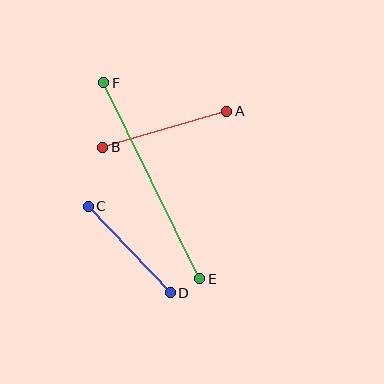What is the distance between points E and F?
The distance is approximately 218 pixels.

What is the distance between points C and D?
The distance is approximately 119 pixels.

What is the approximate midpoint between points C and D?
The midpoint is at approximately (129, 250) pixels.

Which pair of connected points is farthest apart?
Points E and F are farthest apart.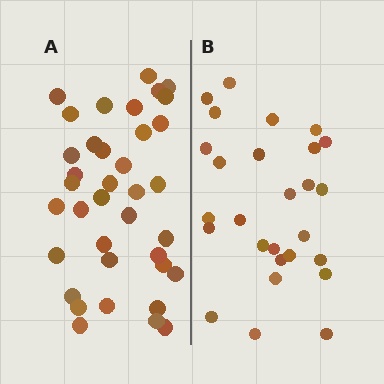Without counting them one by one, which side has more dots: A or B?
Region A (the left region) has more dots.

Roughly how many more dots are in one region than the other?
Region A has roughly 10 or so more dots than region B.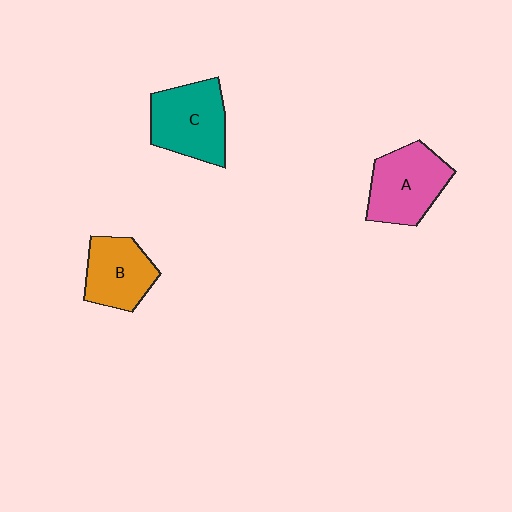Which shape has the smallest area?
Shape B (orange).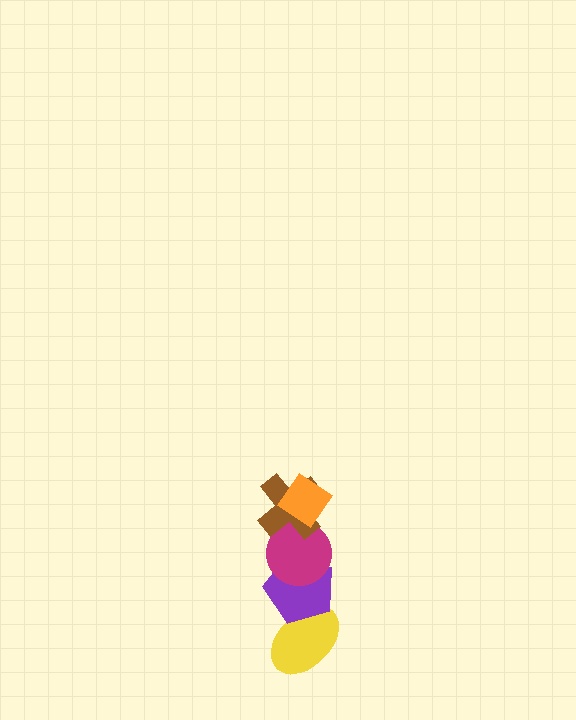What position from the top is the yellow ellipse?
The yellow ellipse is 5th from the top.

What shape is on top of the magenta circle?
The brown cross is on top of the magenta circle.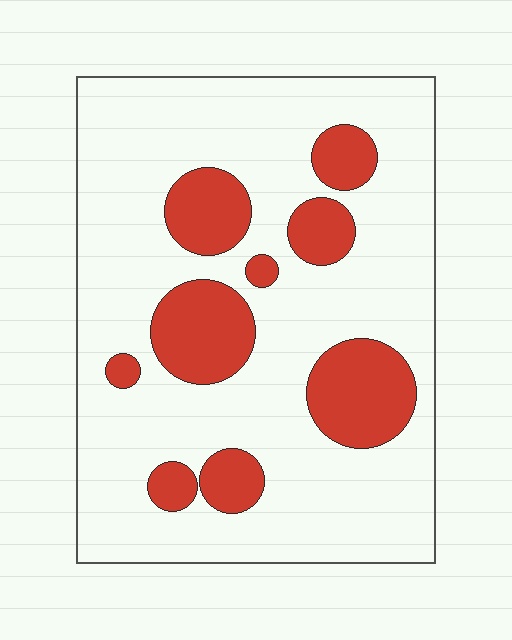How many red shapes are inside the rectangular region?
9.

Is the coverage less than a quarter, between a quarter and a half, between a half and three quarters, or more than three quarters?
Less than a quarter.